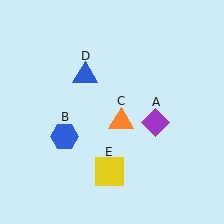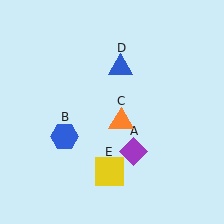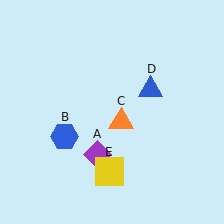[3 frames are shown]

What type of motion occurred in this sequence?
The purple diamond (object A), blue triangle (object D) rotated clockwise around the center of the scene.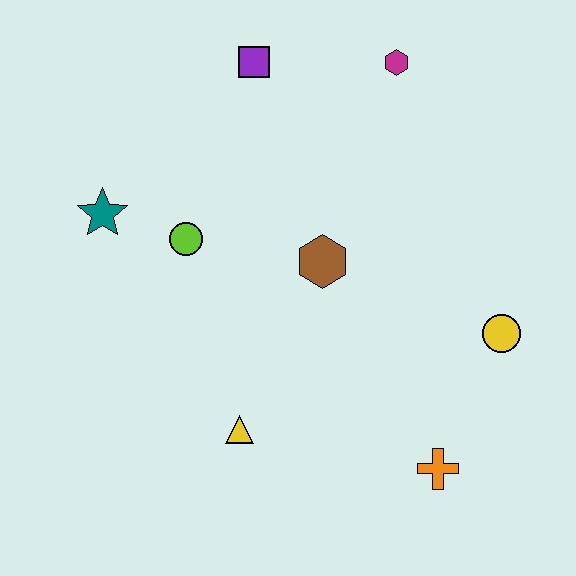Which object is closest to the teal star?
The lime circle is closest to the teal star.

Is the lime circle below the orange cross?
No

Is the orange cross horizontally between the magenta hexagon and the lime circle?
No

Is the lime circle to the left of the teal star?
No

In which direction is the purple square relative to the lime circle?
The purple square is above the lime circle.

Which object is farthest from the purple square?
The orange cross is farthest from the purple square.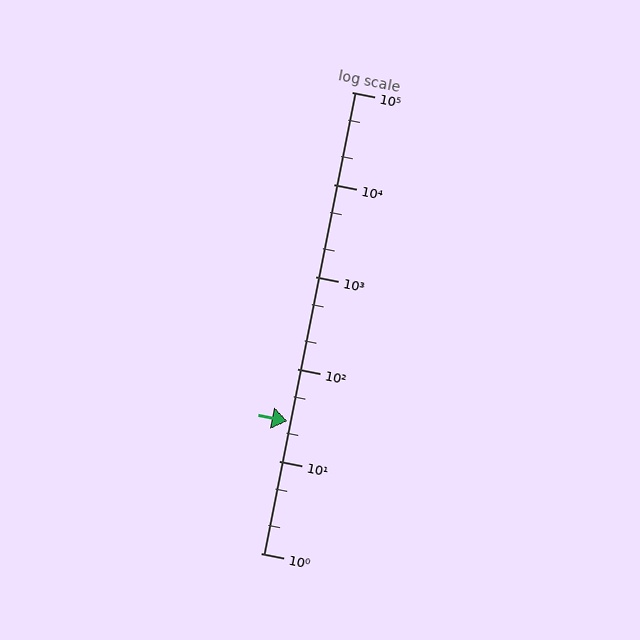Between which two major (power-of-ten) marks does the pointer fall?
The pointer is between 10 and 100.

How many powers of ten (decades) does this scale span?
The scale spans 5 decades, from 1 to 100000.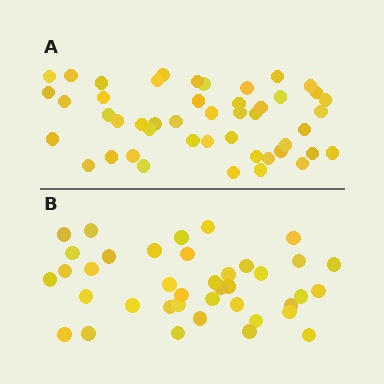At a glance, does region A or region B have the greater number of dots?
Region A (the top region) has more dots.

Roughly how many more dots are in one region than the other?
Region A has roughly 8 or so more dots than region B.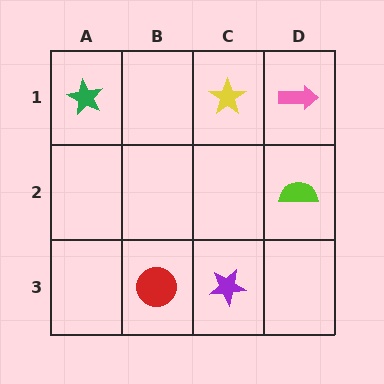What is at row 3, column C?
A purple star.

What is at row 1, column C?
A yellow star.